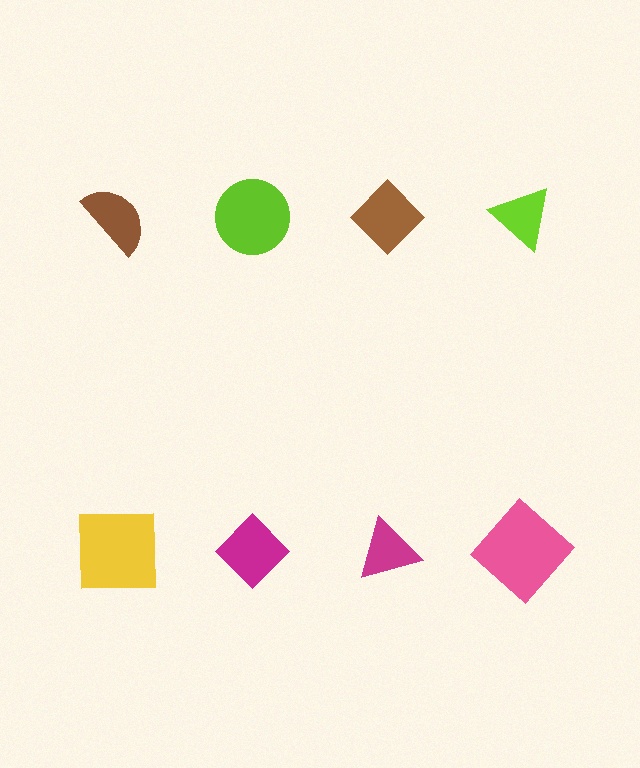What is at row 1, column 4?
A lime triangle.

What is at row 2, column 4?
A pink diamond.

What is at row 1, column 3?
A brown diamond.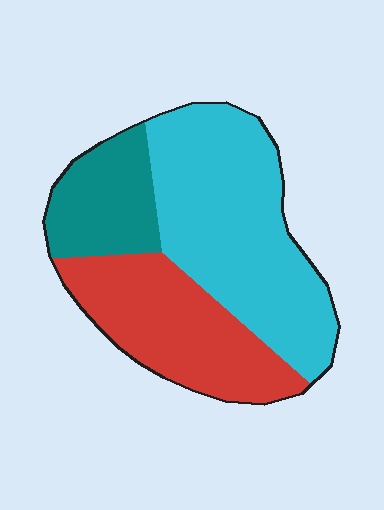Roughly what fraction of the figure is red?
Red takes up about one third (1/3) of the figure.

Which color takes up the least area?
Teal, at roughly 20%.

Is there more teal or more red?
Red.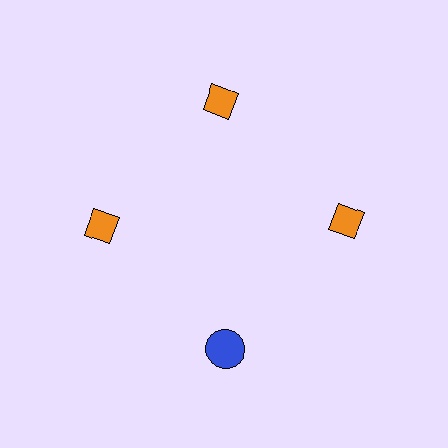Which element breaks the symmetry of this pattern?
The blue circle at roughly the 6 o'clock position breaks the symmetry. All other shapes are orange diamonds.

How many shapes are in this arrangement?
There are 4 shapes arranged in a ring pattern.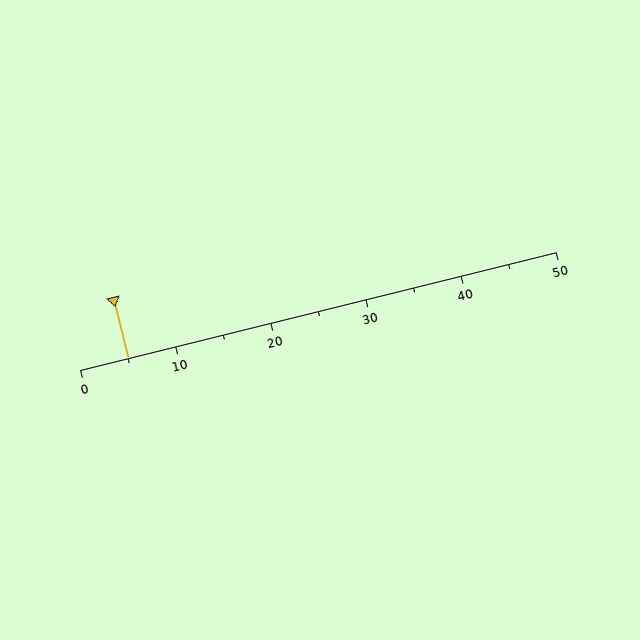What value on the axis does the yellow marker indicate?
The marker indicates approximately 5.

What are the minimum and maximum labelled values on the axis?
The axis runs from 0 to 50.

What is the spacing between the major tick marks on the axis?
The major ticks are spaced 10 apart.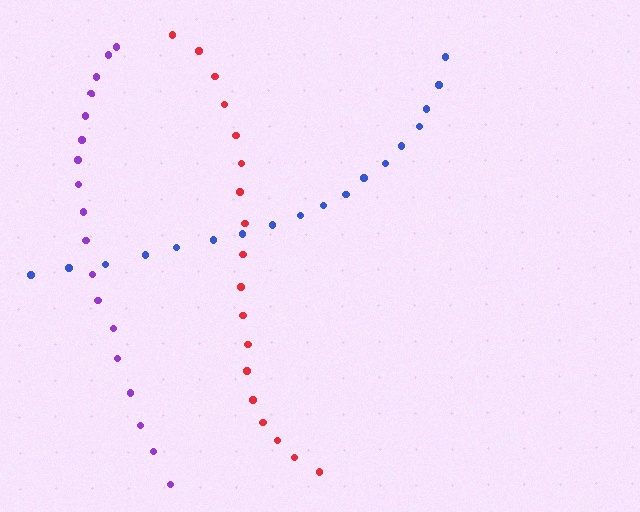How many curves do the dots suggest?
There are 3 distinct paths.